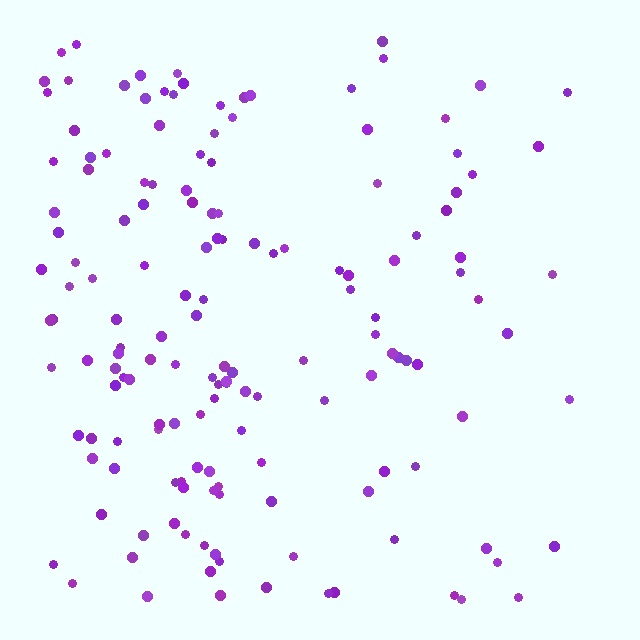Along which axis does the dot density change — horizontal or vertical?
Horizontal.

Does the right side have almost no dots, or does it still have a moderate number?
Still a moderate number, just noticeably fewer than the left.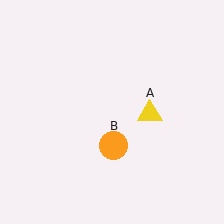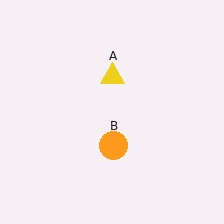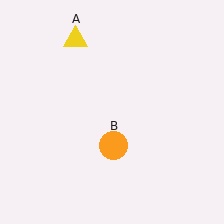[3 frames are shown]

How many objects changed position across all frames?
1 object changed position: yellow triangle (object A).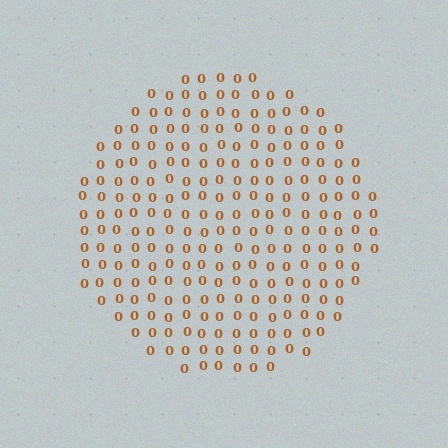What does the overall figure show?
The overall figure shows a circle.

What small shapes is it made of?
It is made of small digit 0's.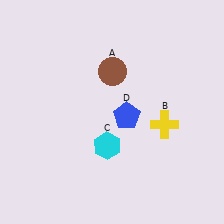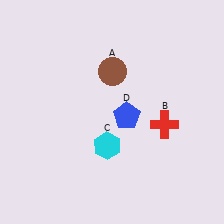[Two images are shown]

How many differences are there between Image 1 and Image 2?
There is 1 difference between the two images.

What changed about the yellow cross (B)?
In Image 1, B is yellow. In Image 2, it changed to red.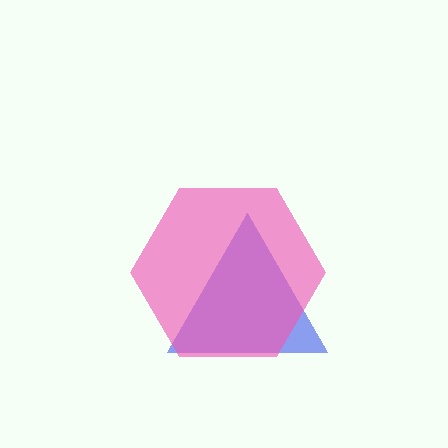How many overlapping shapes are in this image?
There are 2 overlapping shapes in the image.